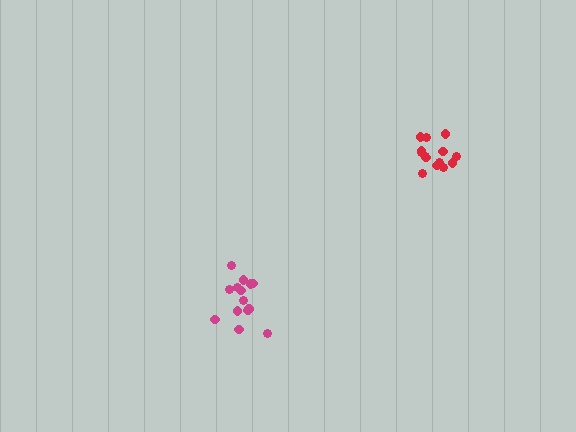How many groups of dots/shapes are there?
There are 2 groups.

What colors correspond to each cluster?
The clusters are colored: red, magenta.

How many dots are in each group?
Group 1: 14 dots, Group 2: 14 dots (28 total).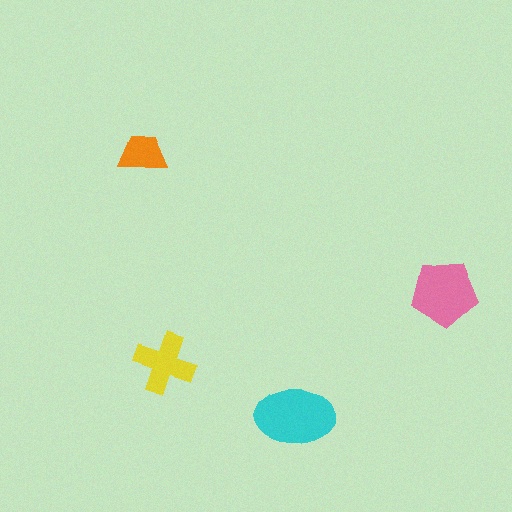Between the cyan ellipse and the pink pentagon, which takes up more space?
The cyan ellipse.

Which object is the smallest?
The orange trapezoid.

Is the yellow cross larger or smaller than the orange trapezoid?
Larger.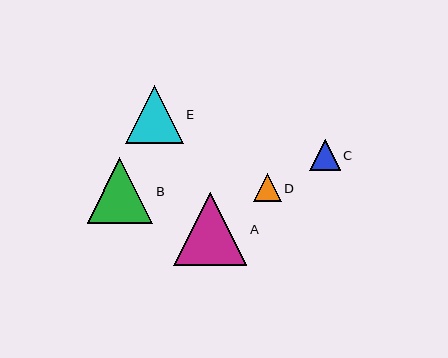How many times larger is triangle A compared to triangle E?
Triangle A is approximately 1.3 times the size of triangle E.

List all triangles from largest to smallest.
From largest to smallest: A, B, E, C, D.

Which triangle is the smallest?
Triangle D is the smallest with a size of approximately 27 pixels.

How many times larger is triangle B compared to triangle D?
Triangle B is approximately 2.4 times the size of triangle D.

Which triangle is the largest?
Triangle A is the largest with a size of approximately 73 pixels.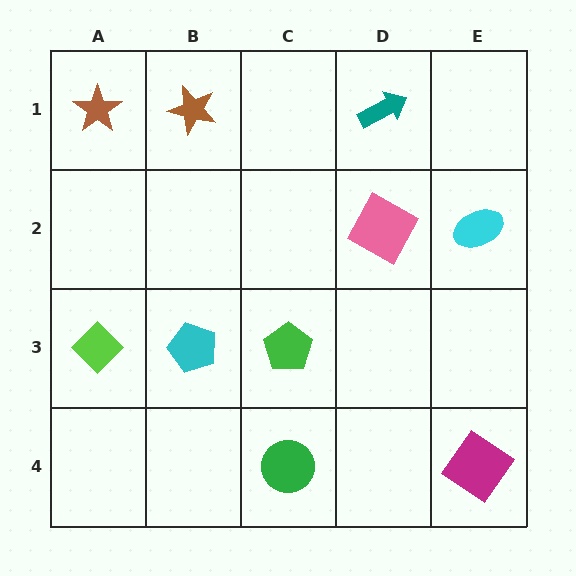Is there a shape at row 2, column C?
No, that cell is empty.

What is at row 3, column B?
A cyan pentagon.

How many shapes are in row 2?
2 shapes.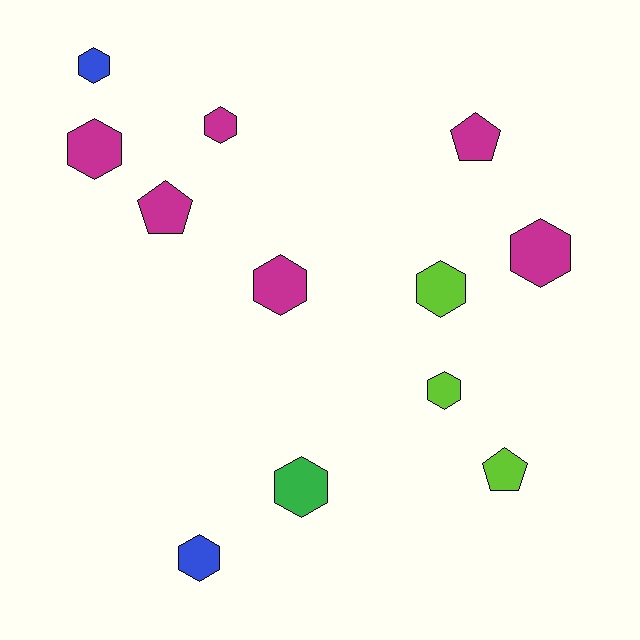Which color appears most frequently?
Magenta, with 6 objects.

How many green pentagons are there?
There are no green pentagons.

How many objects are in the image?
There are 12 objects.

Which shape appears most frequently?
Hexagon, with 9 objects.